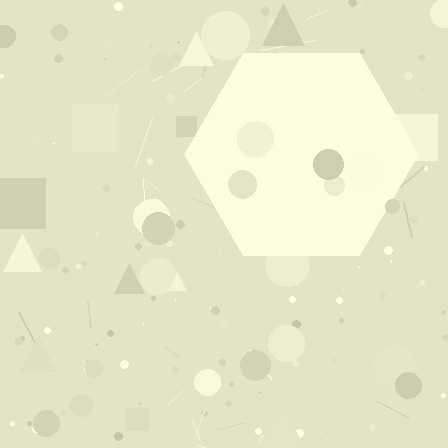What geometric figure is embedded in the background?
A hexagon is embedded in the background.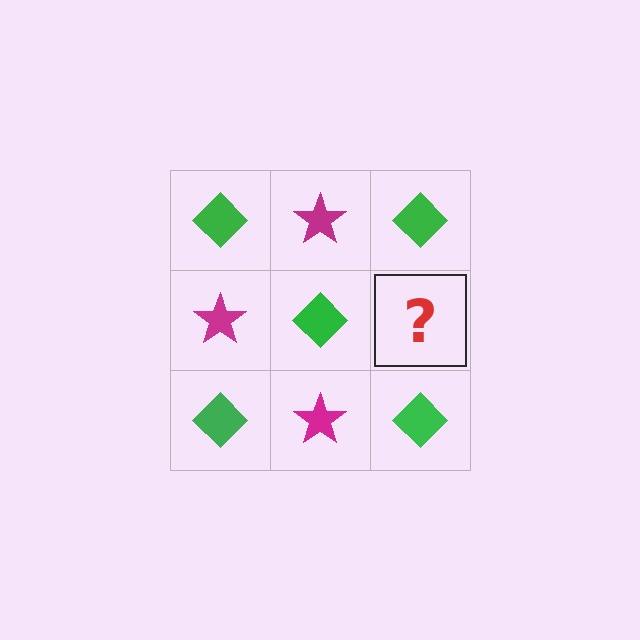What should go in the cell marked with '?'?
The missing cell should contain a magenta star.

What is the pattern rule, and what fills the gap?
The rule is that it alternates green diamond and magenta star in a checkerboard pattern. The gap should be filled with a magenta star.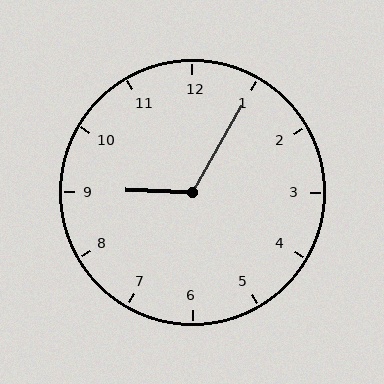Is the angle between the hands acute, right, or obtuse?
It is obtuse.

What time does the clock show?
9:05.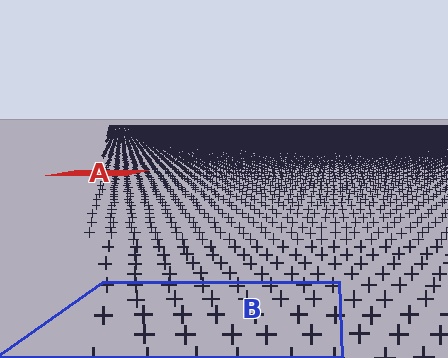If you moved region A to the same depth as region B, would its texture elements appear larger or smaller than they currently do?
They would appear larger. At a closer depth, the same texture elements are projected at a bigger on-screen size.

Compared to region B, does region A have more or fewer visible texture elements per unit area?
Region A has more texture elements per unit area — they are packed more densely because it is farther away.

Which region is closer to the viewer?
Region B is closer. The texture elements there are larger and more spread out.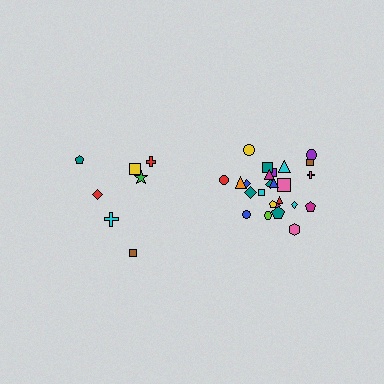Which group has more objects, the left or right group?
The right group.